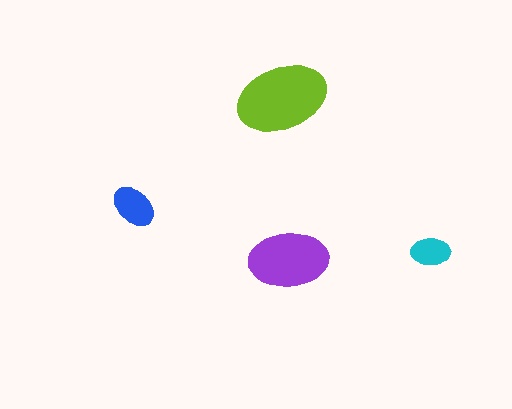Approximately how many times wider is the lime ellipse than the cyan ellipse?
About 2.5 times wider.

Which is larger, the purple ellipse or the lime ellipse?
The lime one.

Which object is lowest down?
The purple ellipse is bottommost.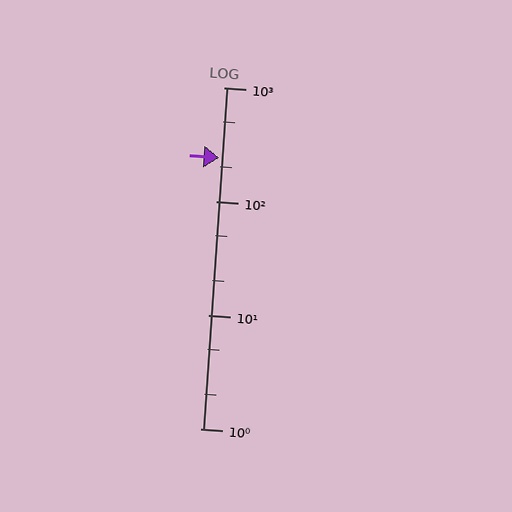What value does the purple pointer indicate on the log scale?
The pointer indicates approximately 240.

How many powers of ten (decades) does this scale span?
The scale spans 3 decades, from 1 to 1000.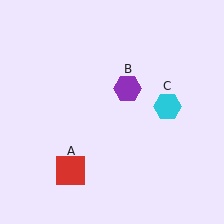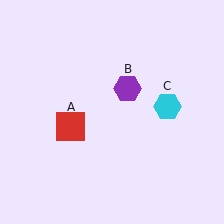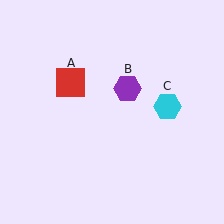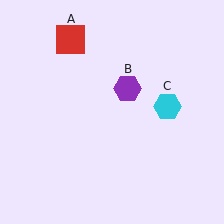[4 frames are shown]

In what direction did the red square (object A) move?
The red square (object A) moved up.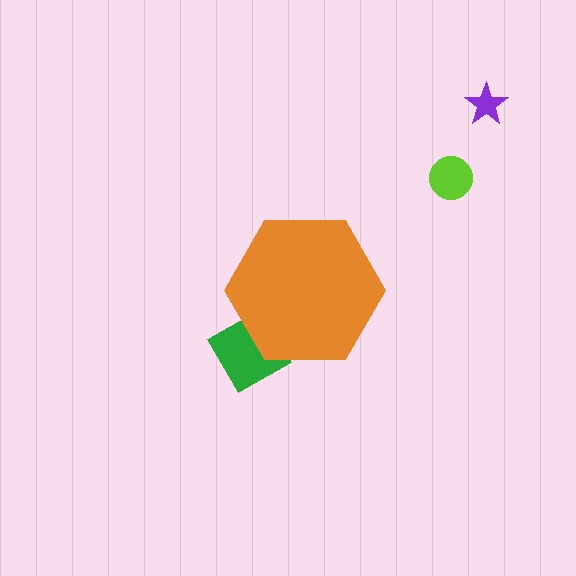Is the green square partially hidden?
Yes, the green square is partially hidden behind the orange hexagon.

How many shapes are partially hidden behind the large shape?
1 shape is partially hidden.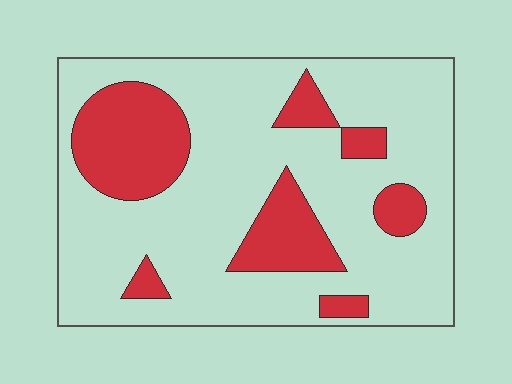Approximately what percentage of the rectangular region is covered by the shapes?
Approximately 25%.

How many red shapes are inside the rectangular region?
7.